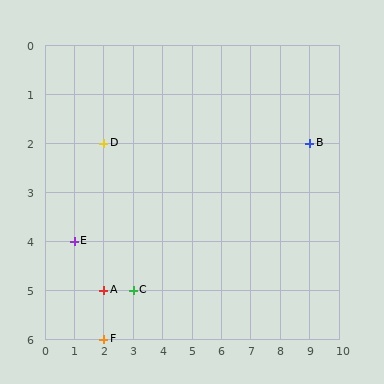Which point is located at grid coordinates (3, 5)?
Point C is at (3, 5).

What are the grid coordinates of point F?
Point F is at grid coordinates (2, 6).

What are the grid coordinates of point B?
Point B is at grid coordinates (9, 2).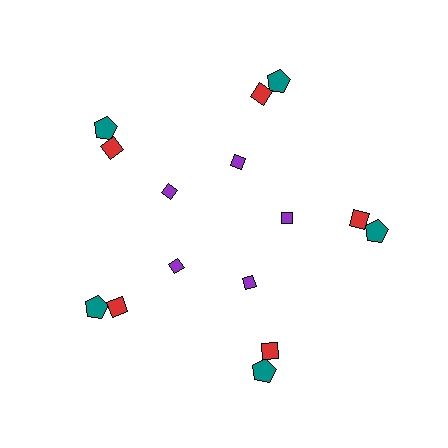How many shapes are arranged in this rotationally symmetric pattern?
There are 15 shapes, arranged in 5 groups of 3.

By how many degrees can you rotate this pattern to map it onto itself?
The pattern maps onto itself every 72 degrees of rotation.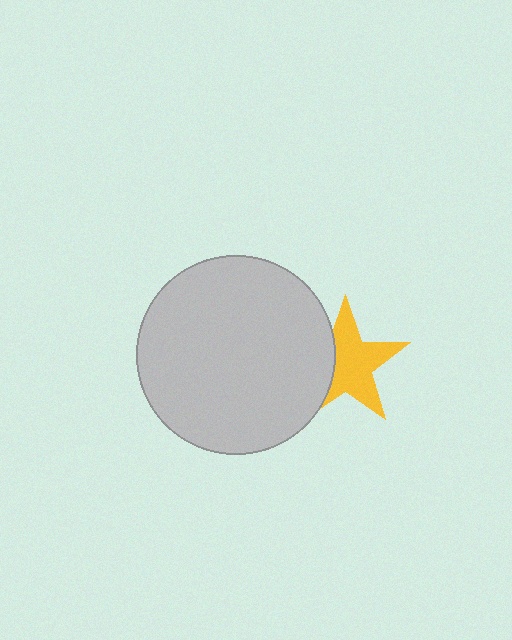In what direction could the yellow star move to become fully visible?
The yellow star could move right. That would shift it out from behind the light gray circle entirely.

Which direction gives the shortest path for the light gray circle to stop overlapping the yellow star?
Moving left gives the shortest separation.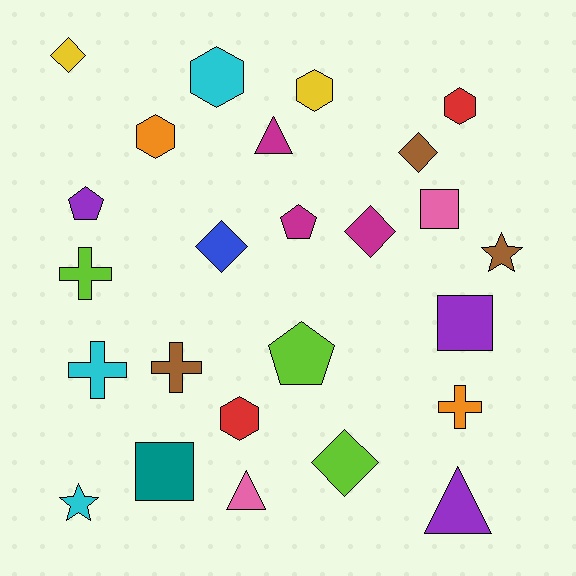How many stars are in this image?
There are 2 stars.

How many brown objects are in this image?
There are 3 brown objects.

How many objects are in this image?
There are 25 objects.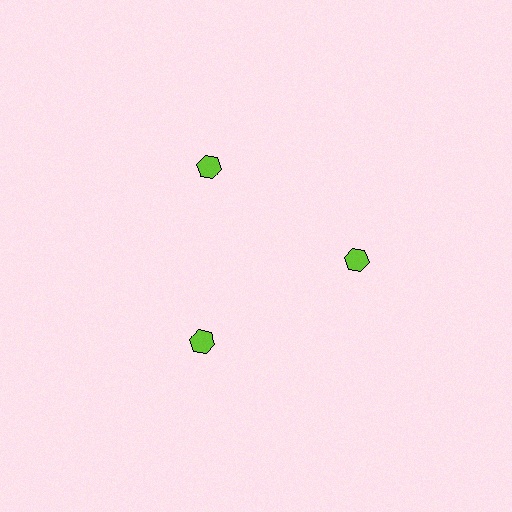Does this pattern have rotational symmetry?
Yes, this pattern has 3-fold rotational symmetry. It looks the same after rotating 120 degrees around the center.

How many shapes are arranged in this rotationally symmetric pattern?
There are 3 shapes, arranged in 3 groups of 1.